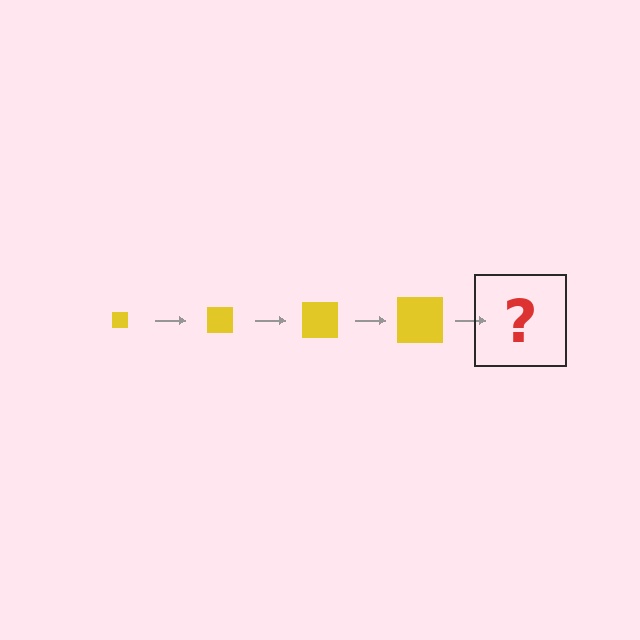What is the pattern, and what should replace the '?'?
The pattern is that the square gets progressively larger each step. The '?' should be a yellow square, larger than the previous one.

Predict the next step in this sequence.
The next step is a yellow square, larger than the previous one.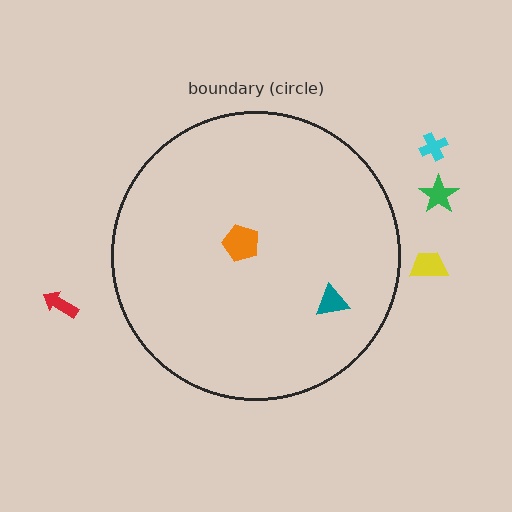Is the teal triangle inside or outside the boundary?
Inside.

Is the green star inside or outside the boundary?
Outside.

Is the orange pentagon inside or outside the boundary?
Inside.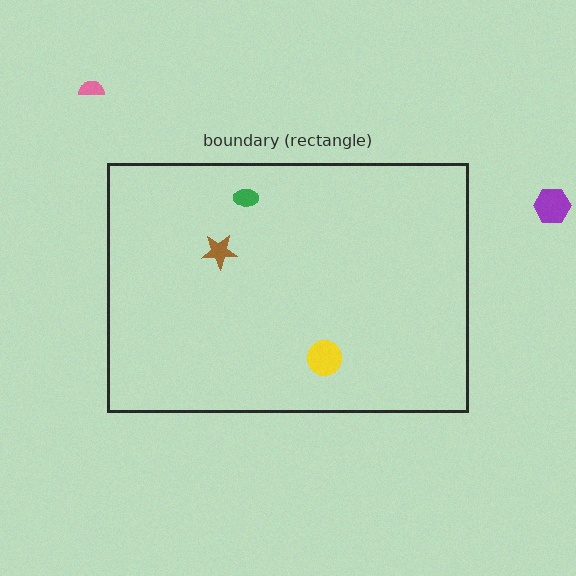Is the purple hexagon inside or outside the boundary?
Outside.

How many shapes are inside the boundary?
3 inside, 2 outside.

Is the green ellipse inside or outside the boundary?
Inside.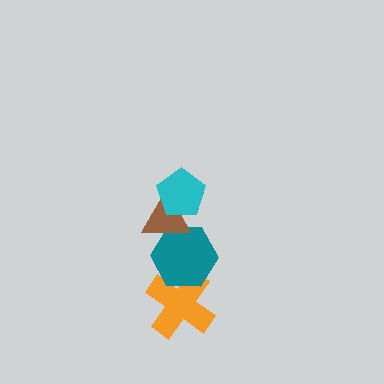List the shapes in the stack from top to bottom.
From top to bottom: the cyan pentagon, the brown triangle, the teal hexagon, the orange cross.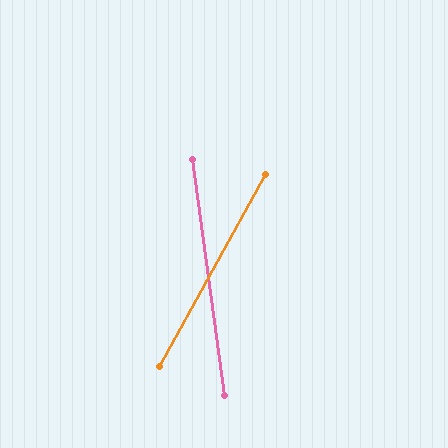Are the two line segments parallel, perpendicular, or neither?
Neither parallel nor perpendicular — they differ by about 37°.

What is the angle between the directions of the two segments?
Approximately 37 degrees.